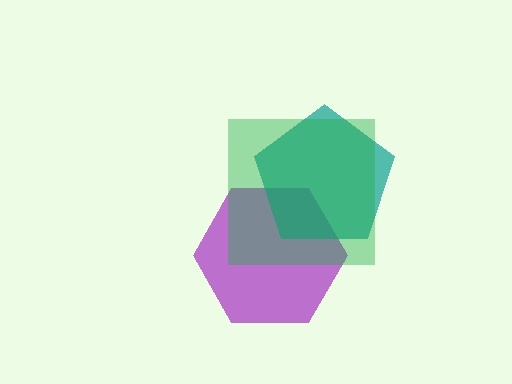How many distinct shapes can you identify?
There are 3 distinct shapes: a purple hexagon, a teal pentagon, a green square.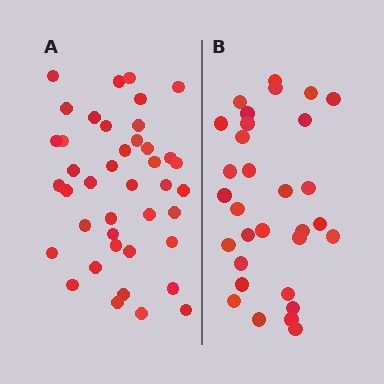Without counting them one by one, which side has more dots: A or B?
Region A (the left region) has more dots.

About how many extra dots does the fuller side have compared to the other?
Region A has roughly 10 or so more dots than region B.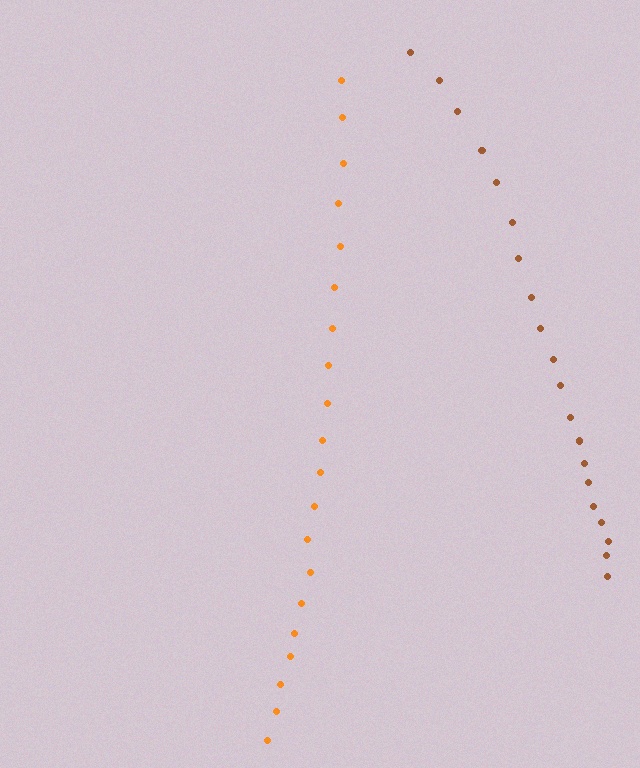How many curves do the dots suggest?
There are 2 distinct paths.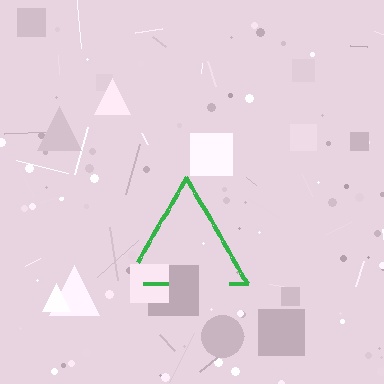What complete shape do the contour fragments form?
The contour fragments form a triangle.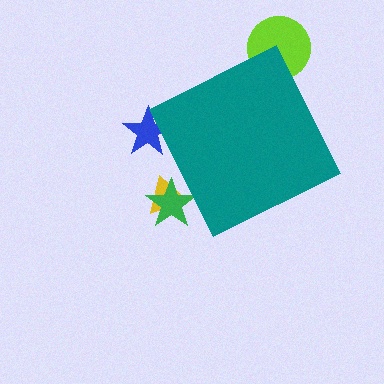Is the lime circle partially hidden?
Yes, the lime circle is partially hidden behind the teal diamond.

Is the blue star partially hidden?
Yes, the blue star is partially hidden behind the teal diamond.